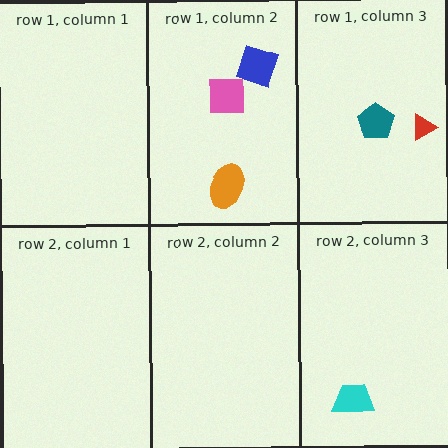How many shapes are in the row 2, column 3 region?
1.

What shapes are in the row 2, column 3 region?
The cyan trapezoid.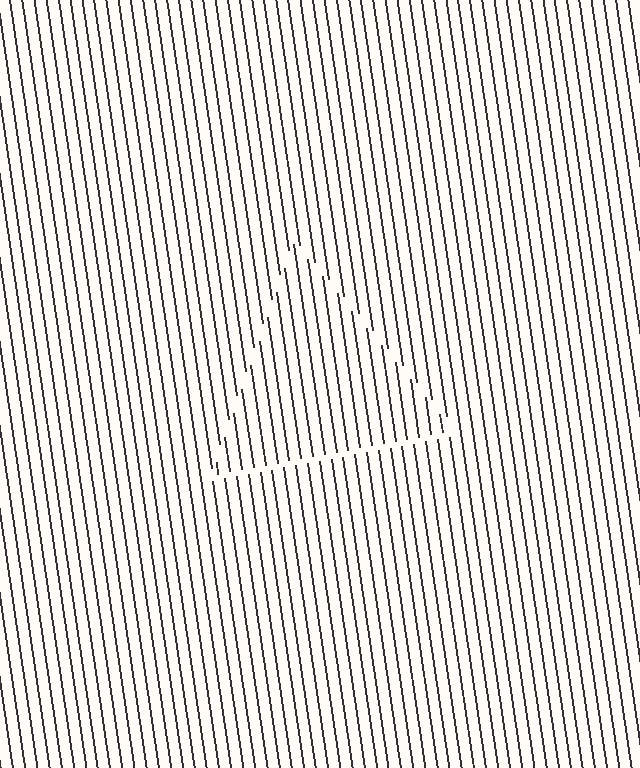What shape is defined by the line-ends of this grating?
An illusory triangle. The interior of the shape contains the same grating, shifted by half a period — the contour is defined by the phase discontinuity where line-ends from the inner and outer gratings abut.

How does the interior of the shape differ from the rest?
The interior of the shape contains the same grating, shifted by half a period — the contour is defined by the phase discontinuity where line-ends from the inner and outer gratings abut.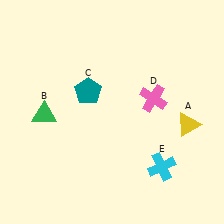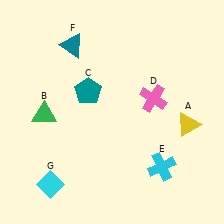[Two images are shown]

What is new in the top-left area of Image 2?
A teal triangle (F) was added in the top-left area of Image 2.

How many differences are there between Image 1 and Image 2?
There are 2 differences between the two images.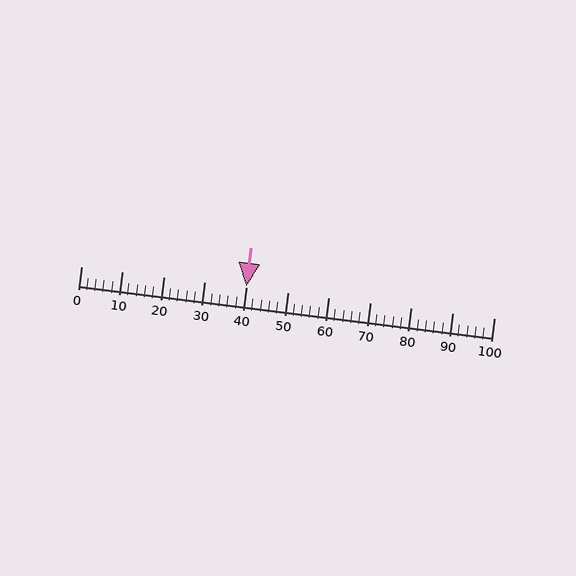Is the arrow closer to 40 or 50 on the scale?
The arrow is closer to 40.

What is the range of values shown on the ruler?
The ruler shows values from 0 to 100.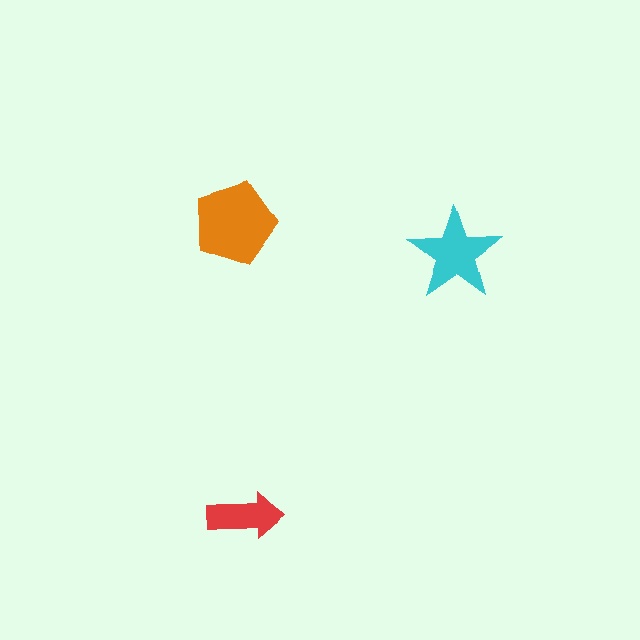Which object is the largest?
The orange pentagon.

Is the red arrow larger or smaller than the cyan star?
Smaller.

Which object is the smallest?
The red arrow.